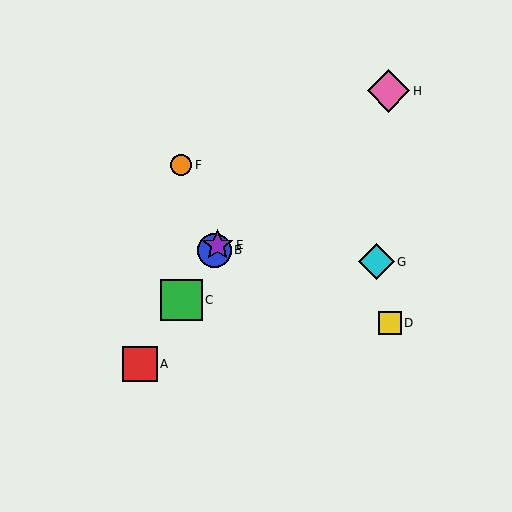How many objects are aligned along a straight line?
4 objects (A, B, C, E) are aligned along a straight line.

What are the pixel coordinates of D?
Object D is at (390, 323).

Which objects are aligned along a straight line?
Objects A, B, C, E are aligned along a straight line.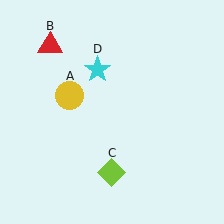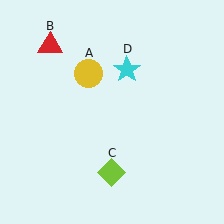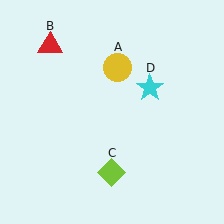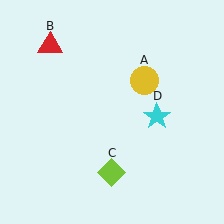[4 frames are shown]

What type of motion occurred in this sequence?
The yellow circle (object A), cyan star (object D) rotated clockwise around the center of the scene.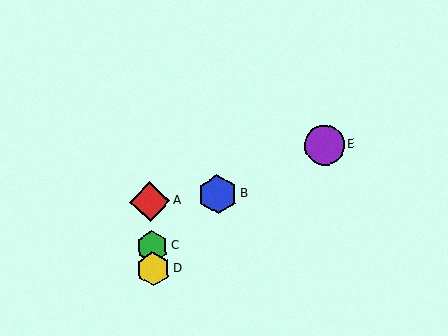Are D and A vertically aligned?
Yes, both are at x≈153.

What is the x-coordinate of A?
Object A is at x≈150.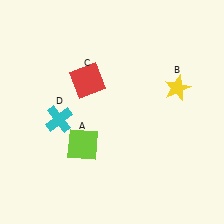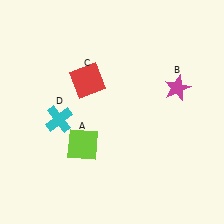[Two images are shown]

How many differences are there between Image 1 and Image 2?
There is 1 difference between the two images.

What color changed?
The star (B) changed from yellow in Image 1 to magenta in Image 2.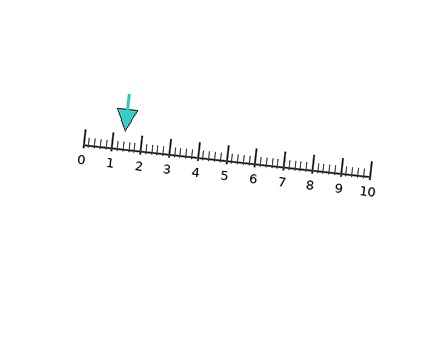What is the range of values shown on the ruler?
The ruler shows values from 0 to 10.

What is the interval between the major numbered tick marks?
The major tick marks are spaced 1 units apart.